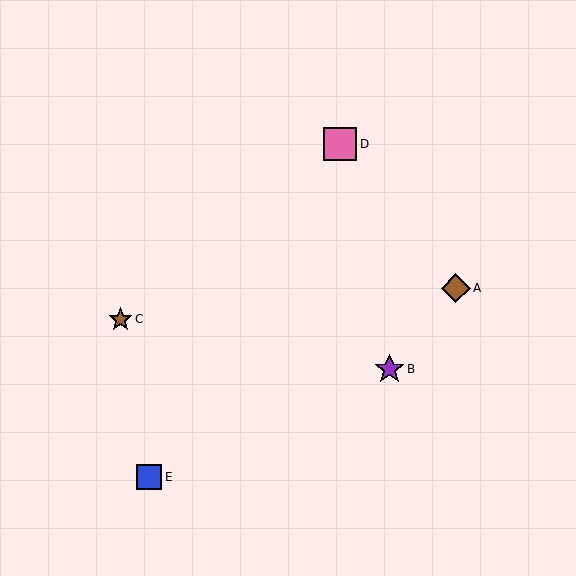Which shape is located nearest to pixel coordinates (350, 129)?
The pink square (labeled D) at (340, 144) is nearest to that location.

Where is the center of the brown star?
The center of the brown star is at (120, 319).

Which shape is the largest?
The pink square (labeled D) is the largest.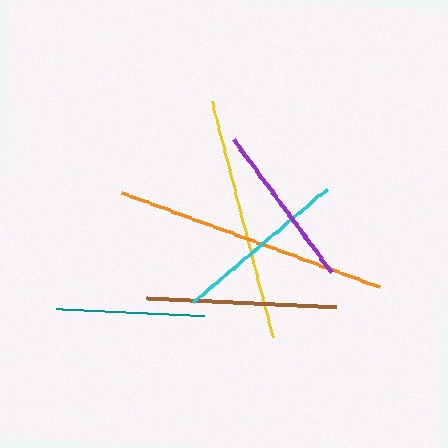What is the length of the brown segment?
The brown segment is approximately 190 pixels long.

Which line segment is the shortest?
The teal line is the shortest at approximately 148 pixels.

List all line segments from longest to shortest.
From longest to shortest: orange, yellow, brown, cyan, purple, teal.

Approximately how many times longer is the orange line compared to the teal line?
The orange line is approximately 1.9 times the length of the teal line.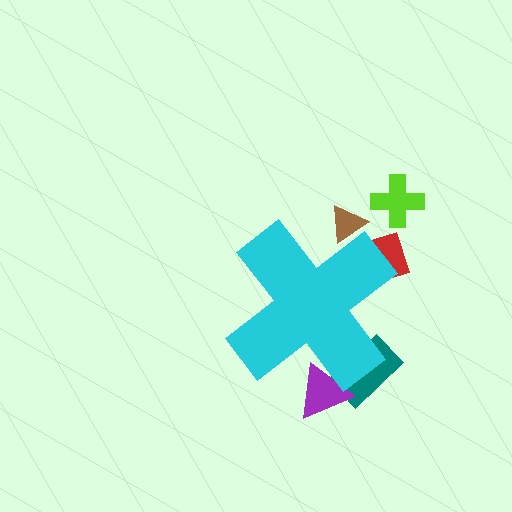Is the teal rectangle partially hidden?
Yes, the teal rectangle is partially hidden behind the cyan cross.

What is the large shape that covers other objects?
A cyan cross.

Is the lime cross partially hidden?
No, the lime cross is fully visible.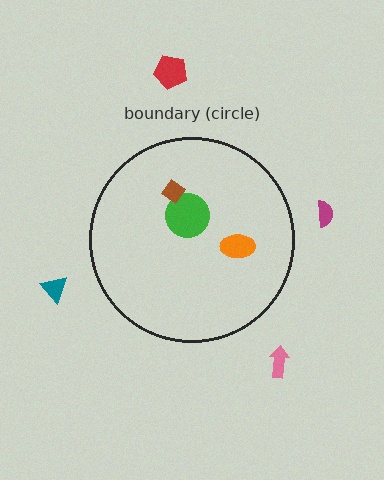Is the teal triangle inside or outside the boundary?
Outside.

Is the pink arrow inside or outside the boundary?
Outside.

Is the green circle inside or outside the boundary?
Inside.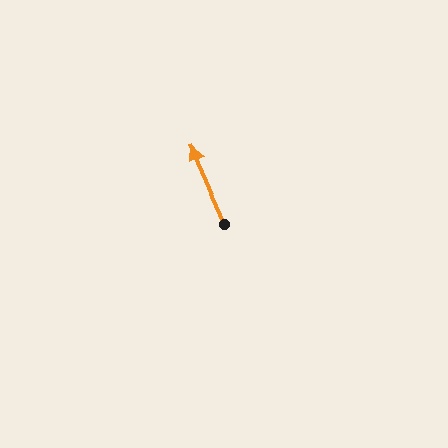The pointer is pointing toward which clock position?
Roughly 11 o'clock.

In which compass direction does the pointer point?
Northwest.